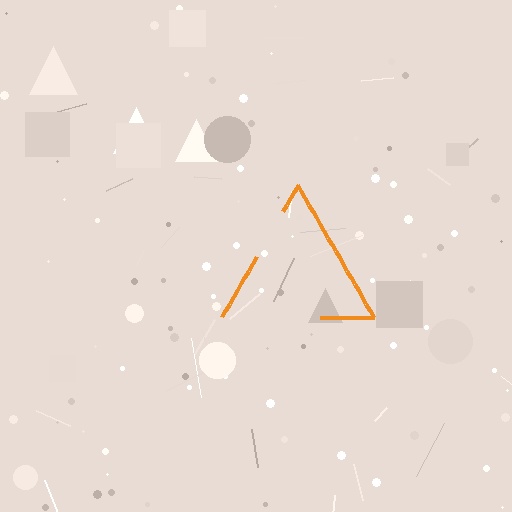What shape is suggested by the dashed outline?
The dashed outline suggests a triangle.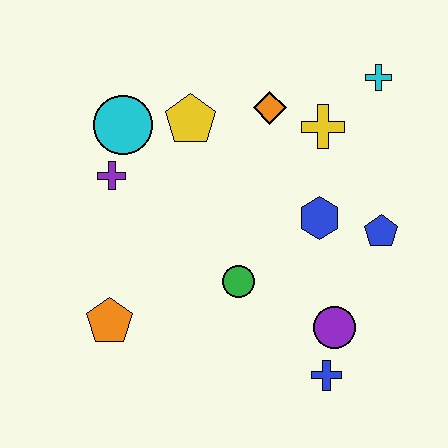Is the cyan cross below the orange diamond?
No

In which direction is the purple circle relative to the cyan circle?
The purple circle is to the right of the cyan circle.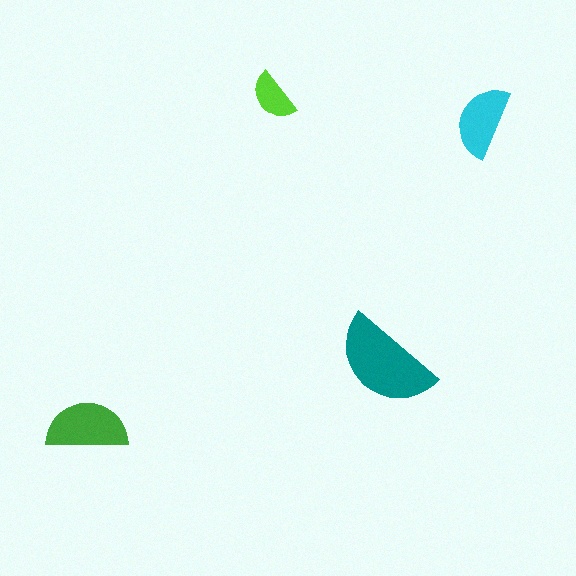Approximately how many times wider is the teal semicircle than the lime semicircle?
About 2 times wider.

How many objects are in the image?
There are 4 objects in the image.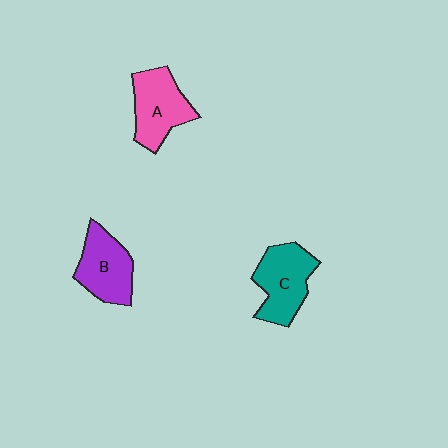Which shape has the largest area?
Shape C (teal).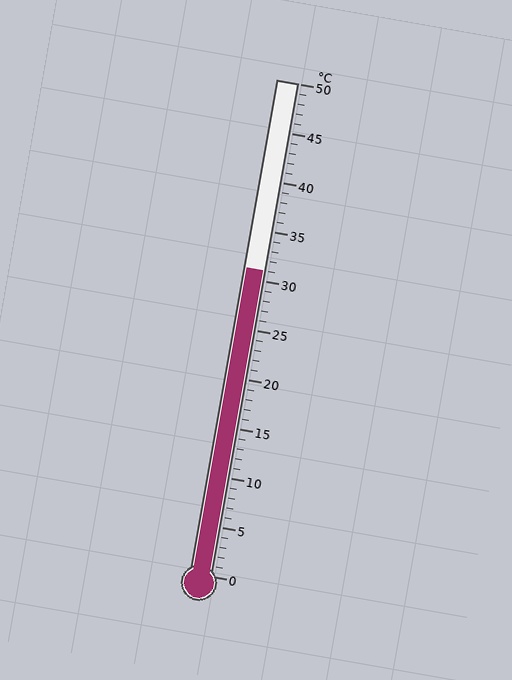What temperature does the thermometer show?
The thermometer shows approximately 31°C.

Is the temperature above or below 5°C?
The temperature is above 5°C.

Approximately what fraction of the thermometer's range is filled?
The thermometer is filled to approximately 60% of its range.